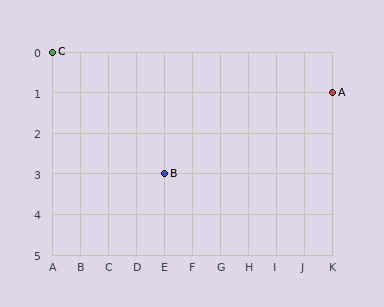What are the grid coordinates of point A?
Point A is at grid coordinates (K, 1).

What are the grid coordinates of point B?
Point B is at grid coordinates (E, 3).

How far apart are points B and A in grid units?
Points B and A are 6 columns and 2 rows apart (about 6.3 grid units diagonally).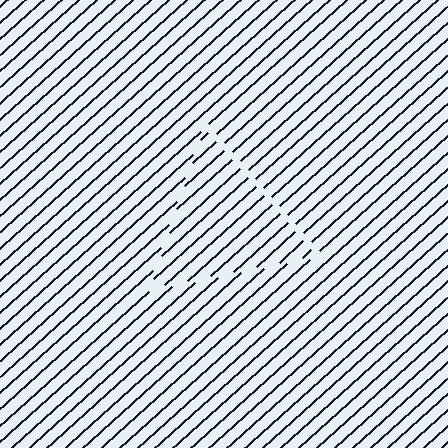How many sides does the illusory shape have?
3 sides — the line-ends trace a triangle.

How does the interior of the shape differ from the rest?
The interior of the shape contains the same grating, shifted by half a period — the contour is defined by the phase discontinuity where line-ends from the inner and outer gratings abut.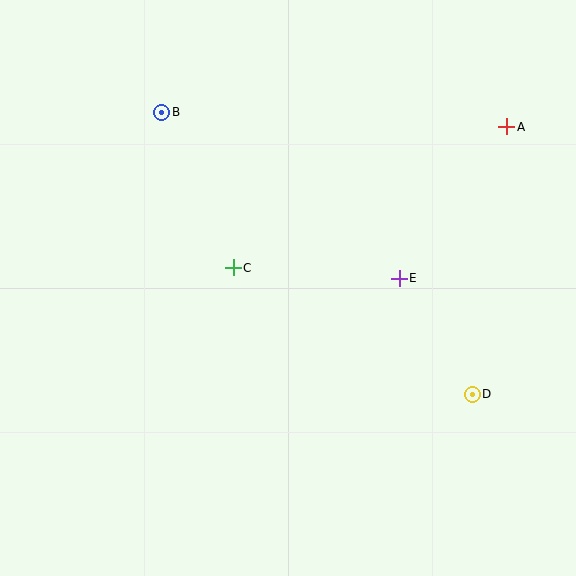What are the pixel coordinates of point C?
Point C is at (233, 268).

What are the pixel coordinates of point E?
Point E is at (399, 278).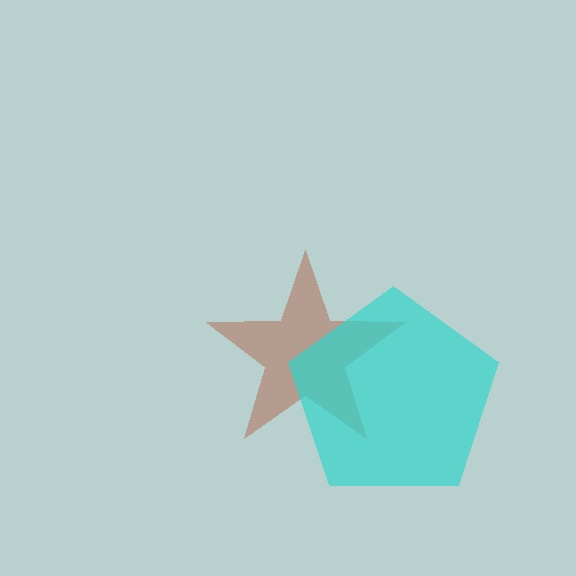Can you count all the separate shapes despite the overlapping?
Yes, there are 2 separate shapes.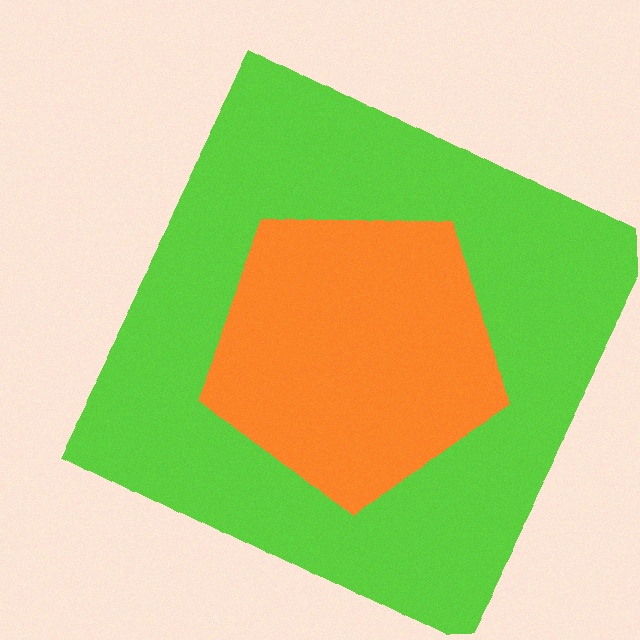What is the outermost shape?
The lime square.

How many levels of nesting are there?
2.